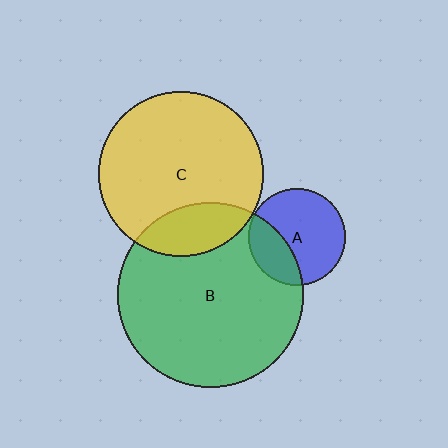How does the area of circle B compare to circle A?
Approximately 3.7 times.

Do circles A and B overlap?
Yes.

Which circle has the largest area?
Circle B (green).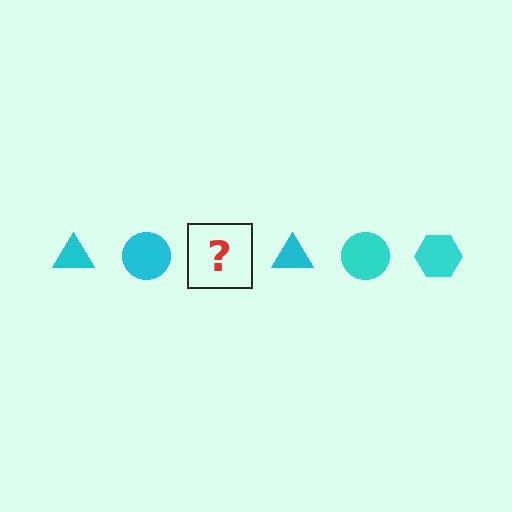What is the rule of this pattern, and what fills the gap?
The rule is that the pattern cycles through triangle, circle, hexagon shapes in cyan. The gap should be filled with a cyan hexagon.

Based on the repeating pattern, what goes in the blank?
The blank should be a cyan hexagon.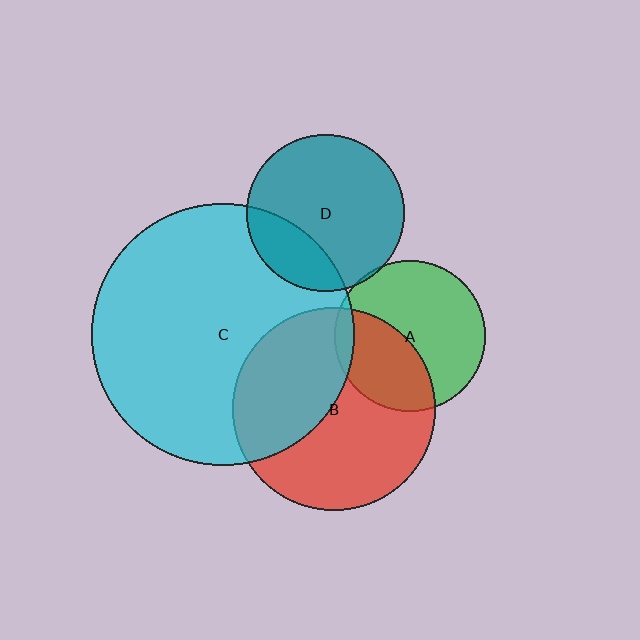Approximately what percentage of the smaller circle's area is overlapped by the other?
Approximately 40%.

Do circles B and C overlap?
Yes.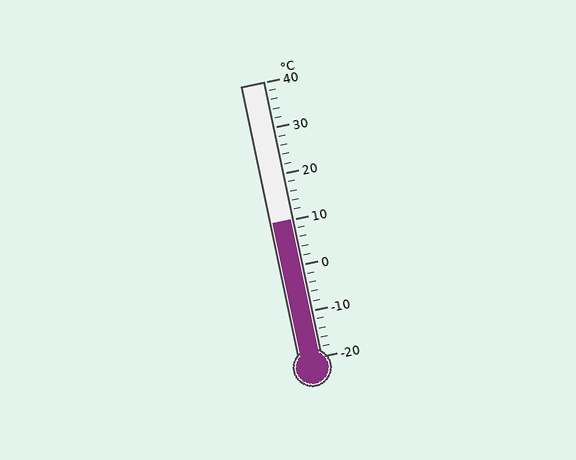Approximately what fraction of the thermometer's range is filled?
The thermometer is filled to approximately 50% of its range.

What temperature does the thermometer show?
The thermometer shows approximately 10°C.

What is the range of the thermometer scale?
The thermometer scale ranges from -20°C to 40°C.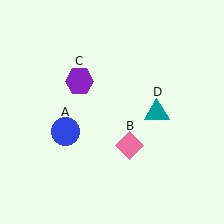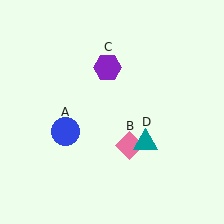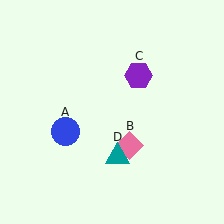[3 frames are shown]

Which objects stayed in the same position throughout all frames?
Blue circle (object A) and pink diamond (object B) remained stationary.